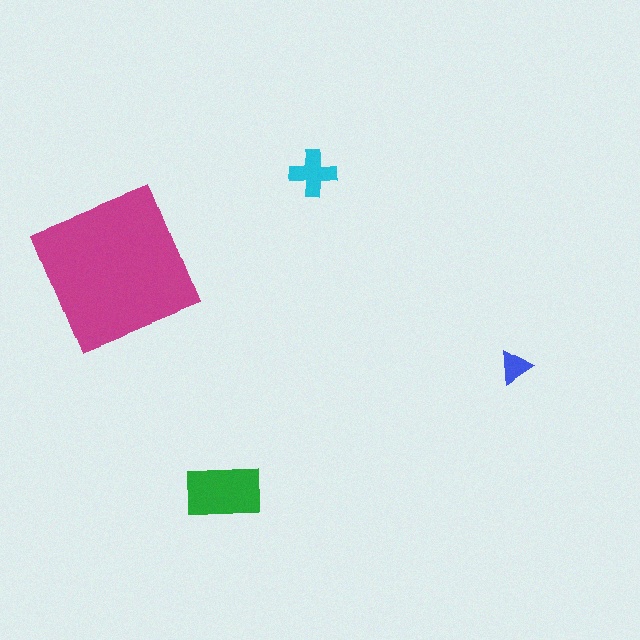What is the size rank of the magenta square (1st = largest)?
1st.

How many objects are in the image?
There are 4 objects in the image.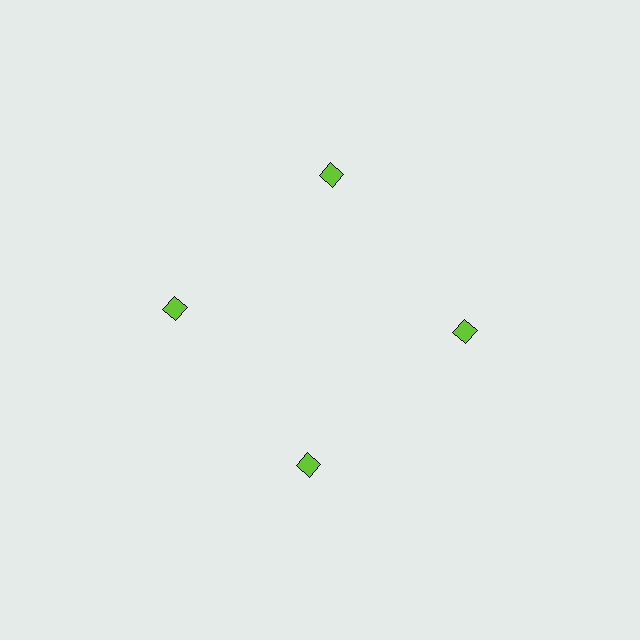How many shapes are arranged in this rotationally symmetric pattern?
There are 4 shapes, arranged in 4 groups of 1.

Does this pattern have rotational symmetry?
Yes, this pattern has 4-fold rotational symmetry. It looks the same after rotating 90 degrees around the center.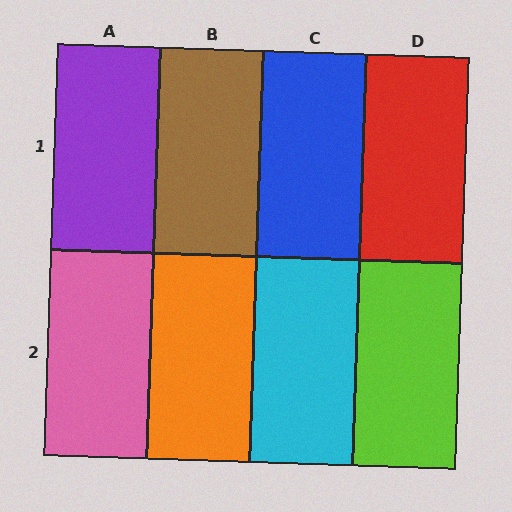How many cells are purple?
1 cell is purple.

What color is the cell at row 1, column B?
Brown.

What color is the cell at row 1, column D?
Red.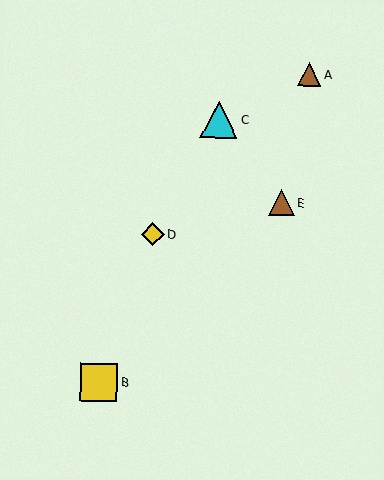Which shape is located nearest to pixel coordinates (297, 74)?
The brown triangle (labeled A) at (309, 74) is nearest to that location.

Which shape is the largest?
The yellow square (labeled B) is the largest.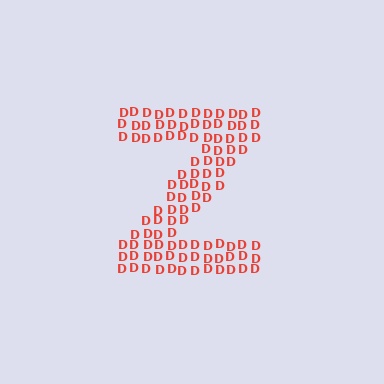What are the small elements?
The small elements are letter D's.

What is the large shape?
The large shape is the letter Z.